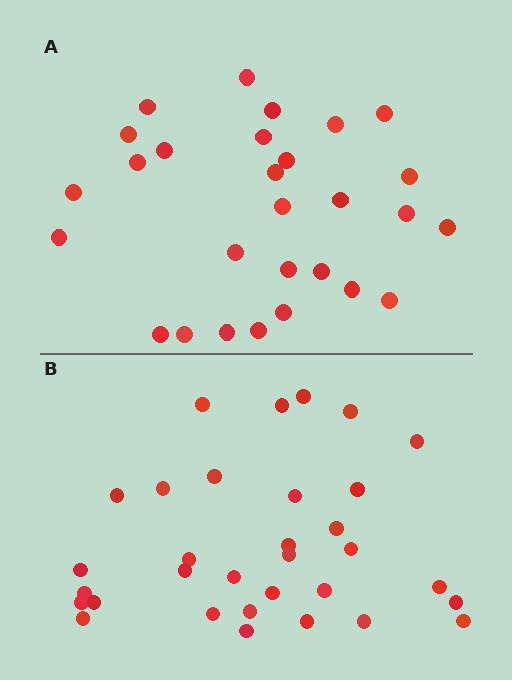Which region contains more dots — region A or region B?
Region B (the bottom region) has more dots.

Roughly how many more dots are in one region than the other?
Region B has about 4 more dots than region A.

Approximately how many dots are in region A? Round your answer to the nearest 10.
About 30 dots. (The exact count is 28, which rounds to 30.)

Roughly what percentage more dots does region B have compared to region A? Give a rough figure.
About 15% more.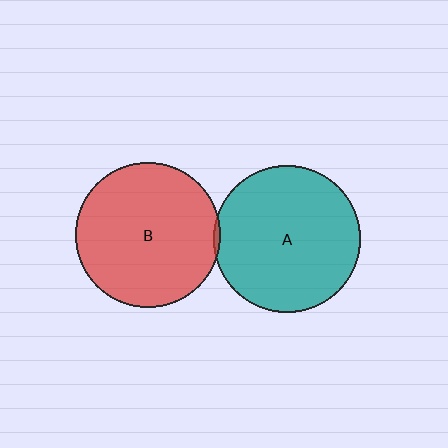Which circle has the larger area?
Circle A (teal).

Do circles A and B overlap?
Yes.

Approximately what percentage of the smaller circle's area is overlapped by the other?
Approximately 5%.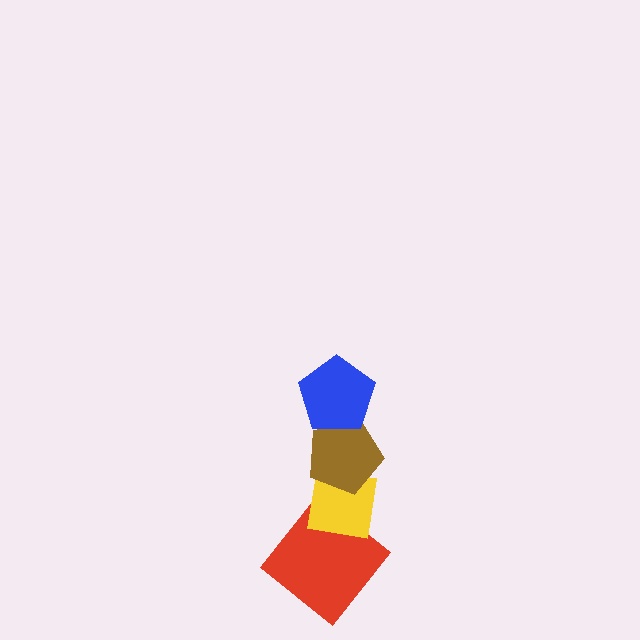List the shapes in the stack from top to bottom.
From top to bottom: the blue pentagon, the brown pentagon, the yellow square, the red diamond.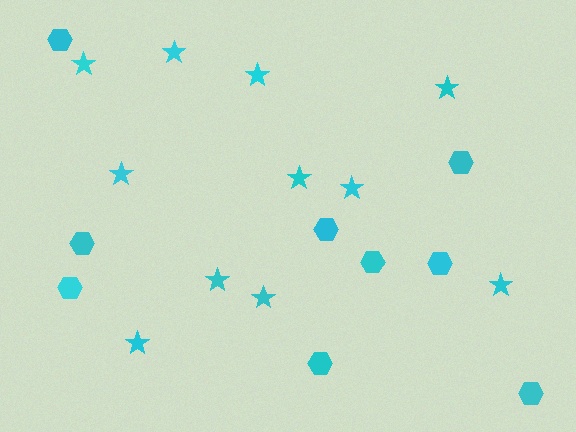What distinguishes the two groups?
There are 2 groups: one group of hexagons (9) and one group of stars (11).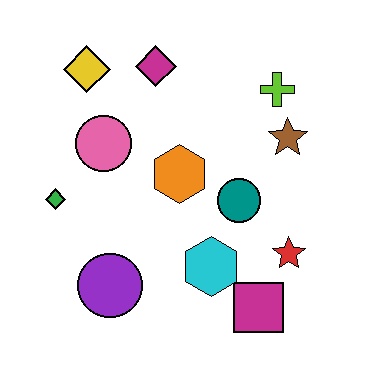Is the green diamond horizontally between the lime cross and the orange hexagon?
No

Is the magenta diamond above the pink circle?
Yes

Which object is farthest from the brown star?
The green diamond is farthest from the brown star.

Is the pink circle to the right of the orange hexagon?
No